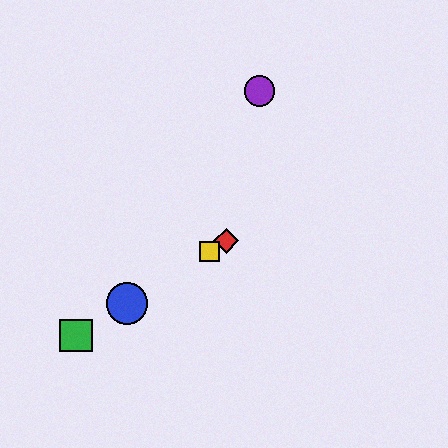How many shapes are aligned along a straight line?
4 shapes (the red diamond, the blue circle, the green square, the yellow square) are aligned along a straight line.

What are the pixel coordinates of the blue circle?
The blue circle is at (127, 304).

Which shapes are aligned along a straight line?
The red diamond, the blue circle, the green square, the yellow square are aligned along a straight line.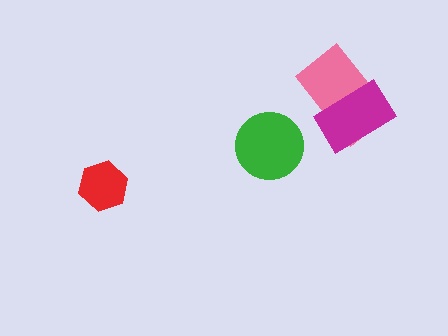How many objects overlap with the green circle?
0 objects overlap with the green circle.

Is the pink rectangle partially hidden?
Yes, it is partially covered by another shape.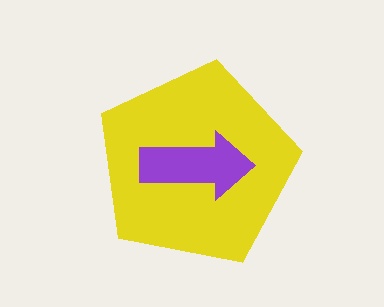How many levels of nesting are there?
2.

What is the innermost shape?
The purple arrow.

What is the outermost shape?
The yellow pentagon.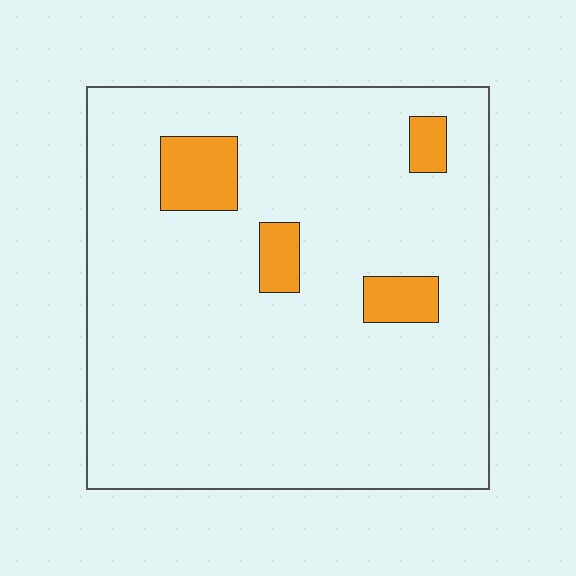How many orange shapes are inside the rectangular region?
4.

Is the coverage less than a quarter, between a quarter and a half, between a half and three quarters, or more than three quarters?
Less than a quarter.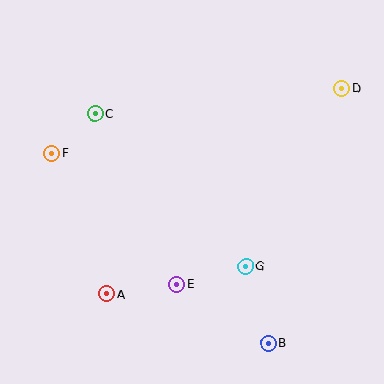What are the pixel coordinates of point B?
Point B is at (268, 343).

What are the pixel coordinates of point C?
Point C is at (95, 114).